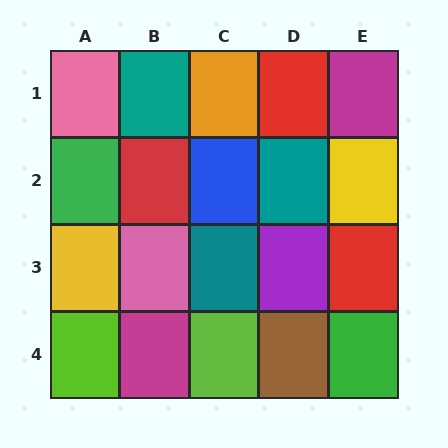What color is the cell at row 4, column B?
Magenta.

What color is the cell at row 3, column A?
Yellow.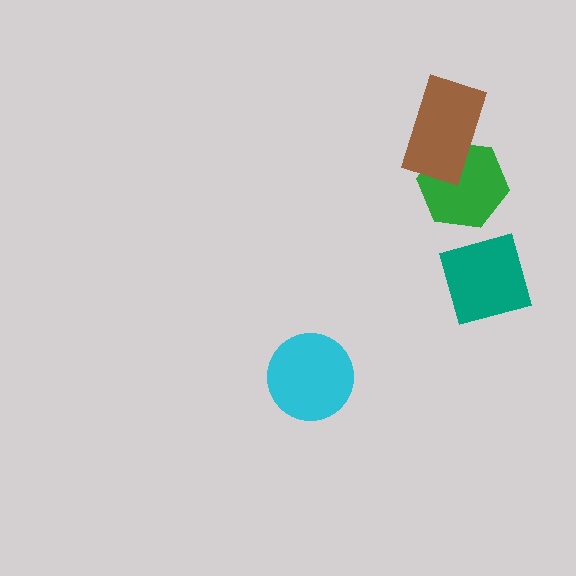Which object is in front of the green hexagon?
The brown rectangle is in front of the green hexagon.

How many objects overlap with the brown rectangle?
1 object overlaps with the brown rectangle.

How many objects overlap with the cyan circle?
0 objects overlap with the cyan circle.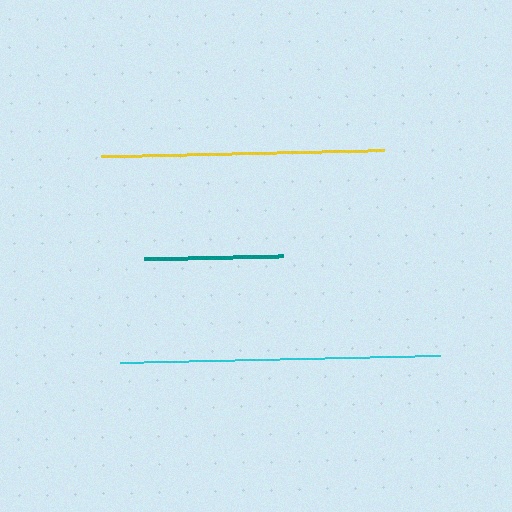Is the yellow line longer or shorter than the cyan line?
The cyan line is longer than the yellow line.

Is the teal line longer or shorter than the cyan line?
The cyan line is longer than the teal line.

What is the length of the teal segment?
The teal segment is approximately 139 pixels long.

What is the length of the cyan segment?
The cyan segment is approximately 319 pixels long.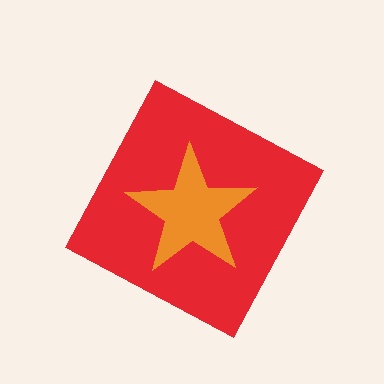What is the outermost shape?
The red diamond.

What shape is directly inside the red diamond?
The orange star.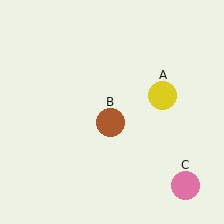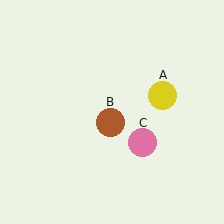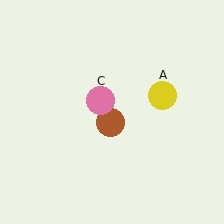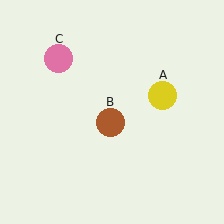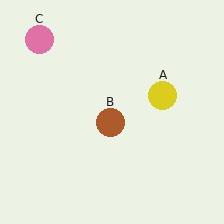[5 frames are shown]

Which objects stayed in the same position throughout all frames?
Yellow circle (object A) and brown circle (object B) remained stationary.